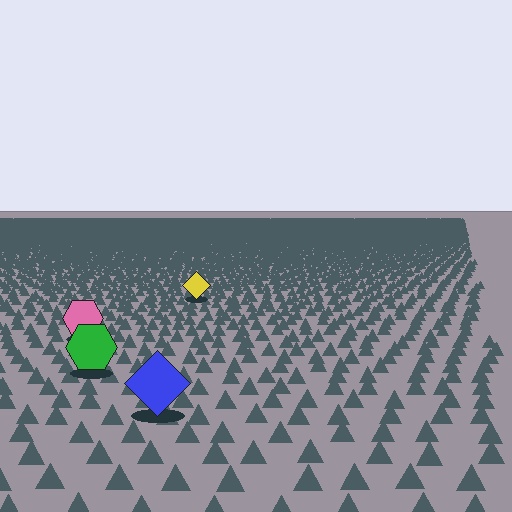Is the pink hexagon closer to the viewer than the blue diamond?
No. The blue diamond is closer — you can tell from the texture gradient: the ground texture is coarser near it.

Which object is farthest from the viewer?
The yellow diamond is farthest from the viewer. It appears smaller and the ground texture around it is denser.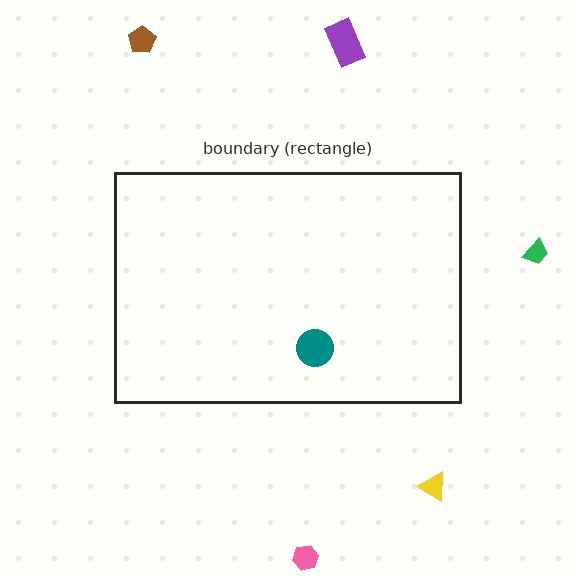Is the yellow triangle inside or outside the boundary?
Outside.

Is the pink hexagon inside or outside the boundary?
Outside.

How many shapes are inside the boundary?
1 inside, 5 outside.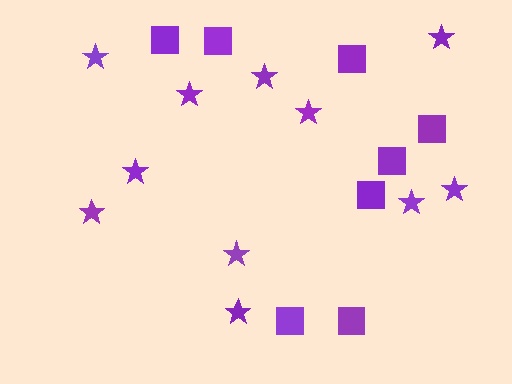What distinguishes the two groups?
There are 2 groups: one group of stars (11) and one group of squares (8).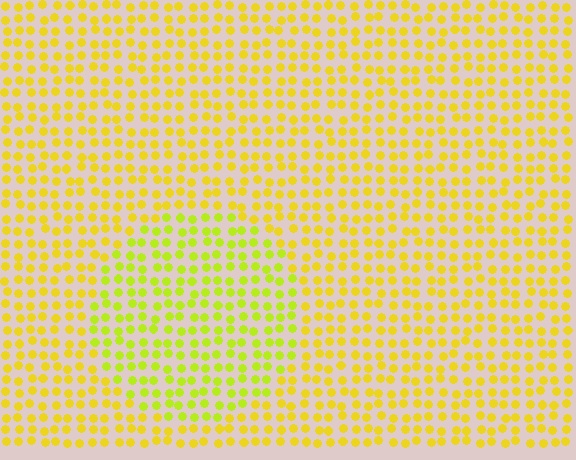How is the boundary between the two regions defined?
The boundary is defined purely by a slight shift in hue (about 23 degrees). Spacing, size, and orientation are identical on both sides.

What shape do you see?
I see a circle.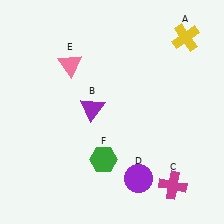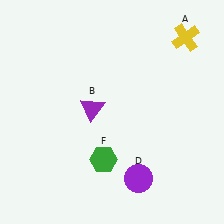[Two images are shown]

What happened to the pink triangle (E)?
The pink triangle (E) was removed in Image 2. It was in the top-left area of Image 1.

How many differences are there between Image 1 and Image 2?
There are 2 differences between the two images.